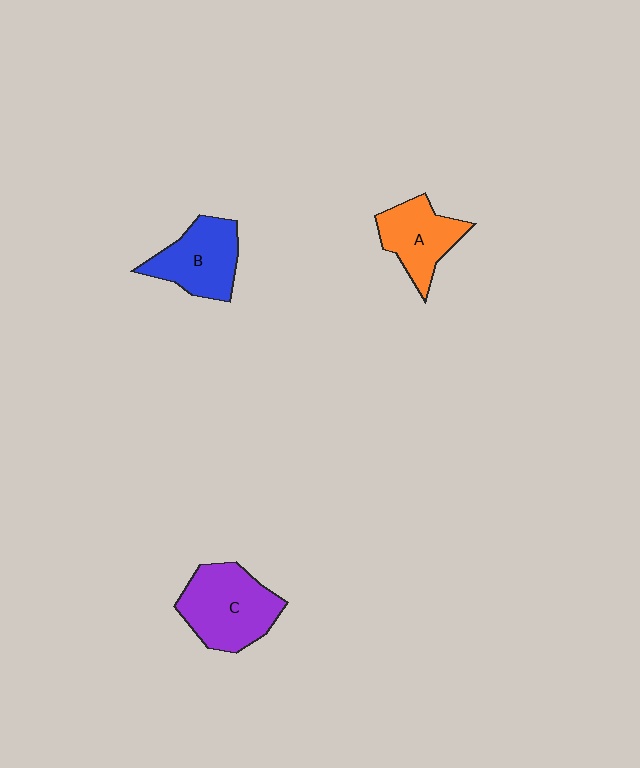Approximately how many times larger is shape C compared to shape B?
Approximately 1.2 times.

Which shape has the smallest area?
Shape A (orange).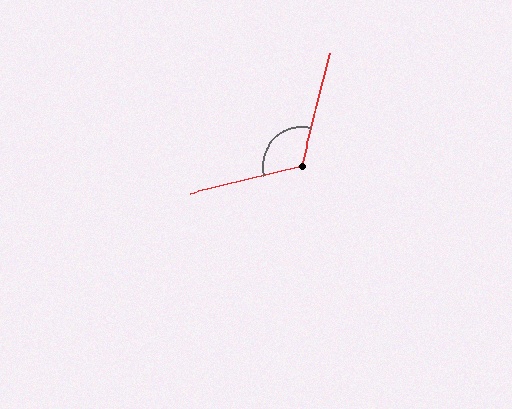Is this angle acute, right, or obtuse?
It is obtuse.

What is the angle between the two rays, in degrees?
Approximately 118 degrees.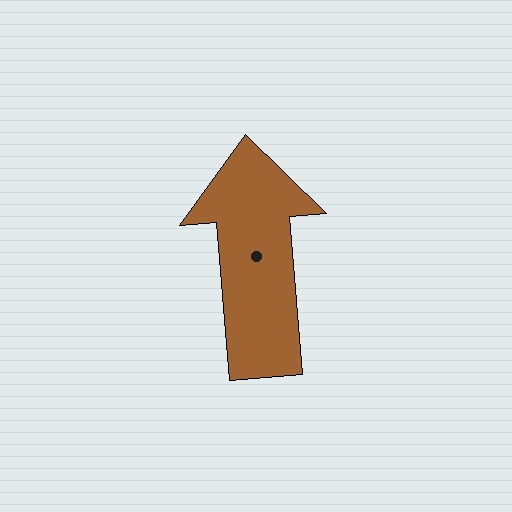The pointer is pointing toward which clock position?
Roughly 12 o'clock.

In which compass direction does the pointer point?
North.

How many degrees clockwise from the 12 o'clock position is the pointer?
Approximately 355 degrees.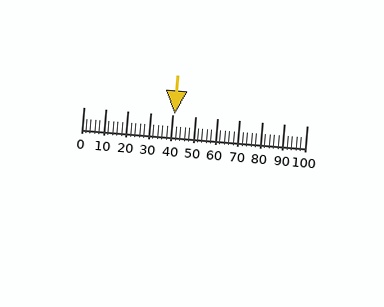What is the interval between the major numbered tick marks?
The major tick marks are spaced 10 units apart.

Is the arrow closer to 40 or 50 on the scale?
The arrow is closer to 40.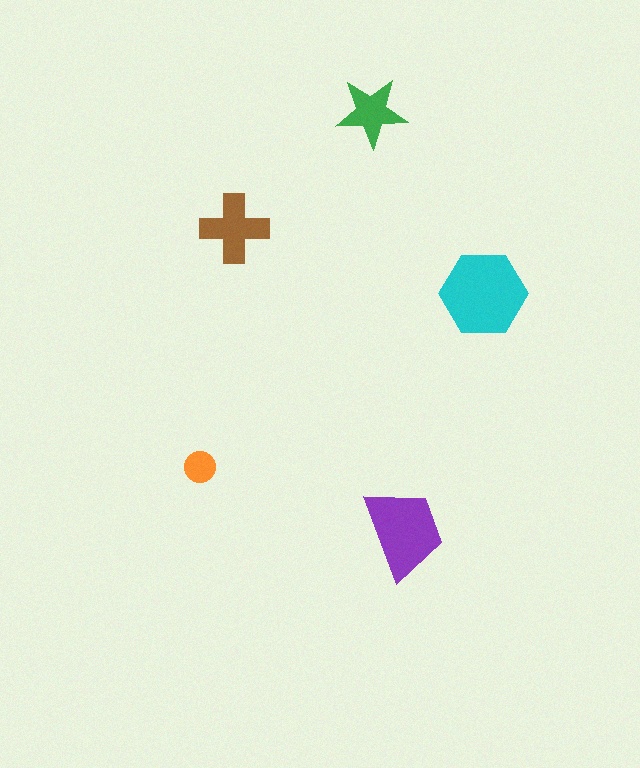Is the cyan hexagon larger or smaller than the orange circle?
Larger.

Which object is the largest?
The cyan hexagon.